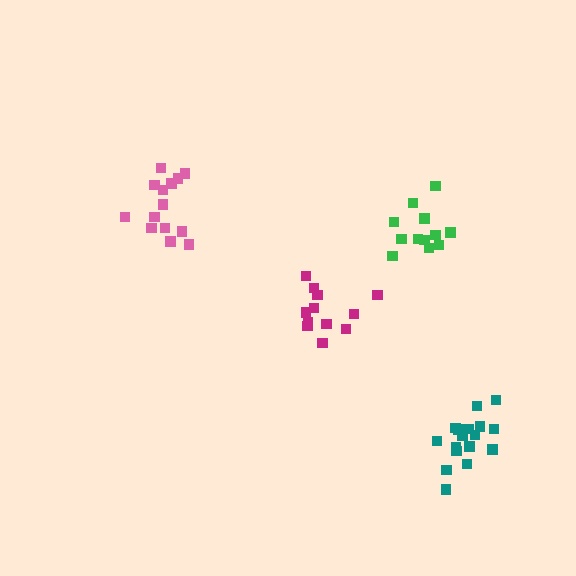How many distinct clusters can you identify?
There are 4 distinct clusters.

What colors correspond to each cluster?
The clusters are colored: green, magenta, teal, pink.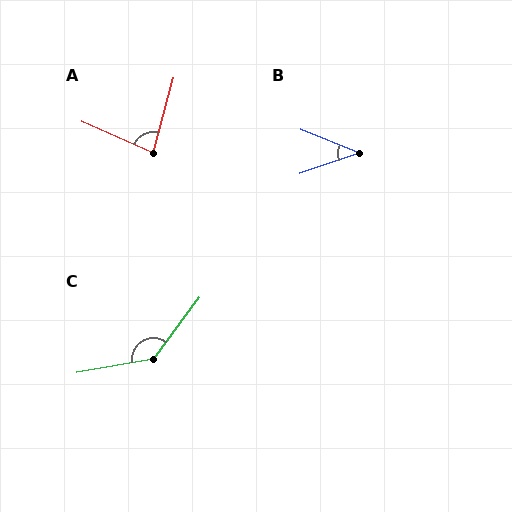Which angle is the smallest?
B, at approximately 41 degrees.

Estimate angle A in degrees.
Approximately 81 degrees.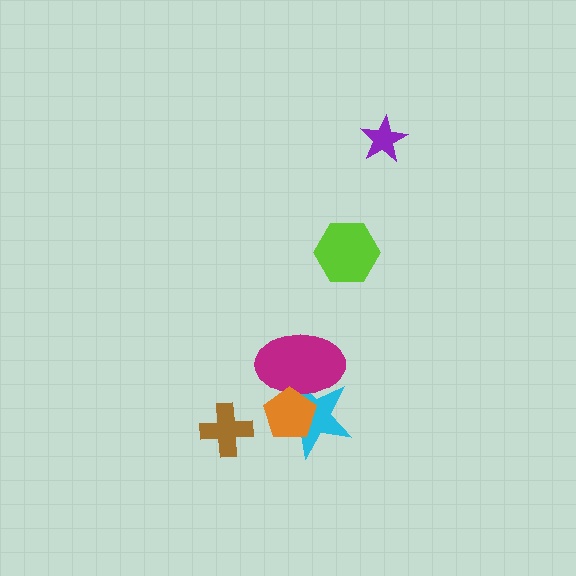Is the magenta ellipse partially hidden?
Yes, it is partially covered by another shape.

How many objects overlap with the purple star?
0 objects overlap with the purple star.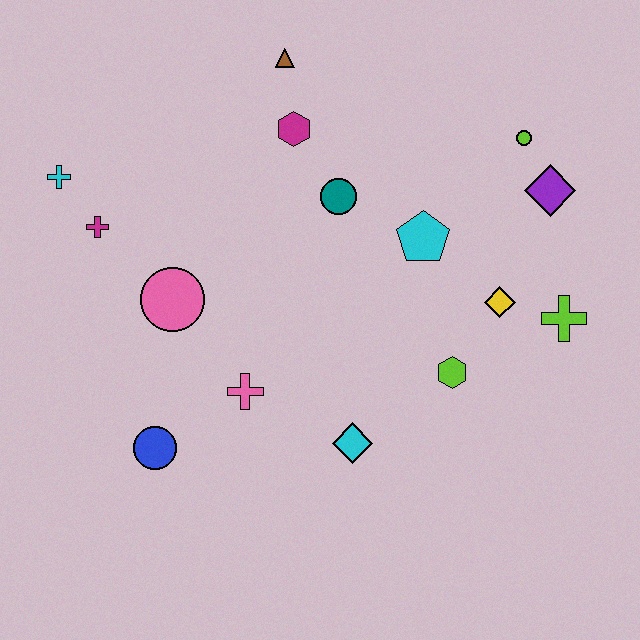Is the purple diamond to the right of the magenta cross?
Yes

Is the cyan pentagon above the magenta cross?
No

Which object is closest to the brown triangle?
The magenta hexagon is closest to the brown triangle.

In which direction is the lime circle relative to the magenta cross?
The lime circle is to the right of the magenta cross.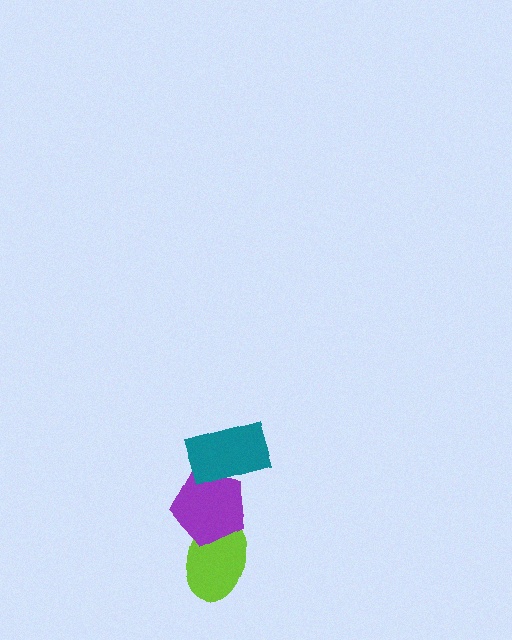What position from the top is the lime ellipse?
The lime ellipse is 3rd from the top.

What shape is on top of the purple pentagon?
The teal rectangle is on top of the purple pentagon.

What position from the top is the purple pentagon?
The purple pentagon is 2nd from the top.